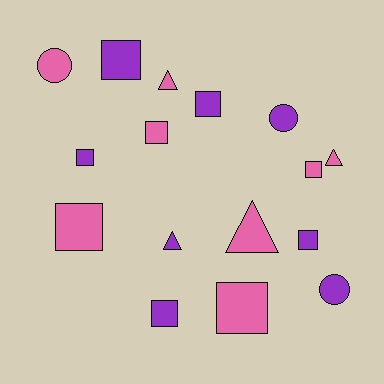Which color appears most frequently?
Purple, with 8 objects.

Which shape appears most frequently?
Square, with 9 objects.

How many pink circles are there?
There is 1 pink circle.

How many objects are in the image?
There are 16 objects.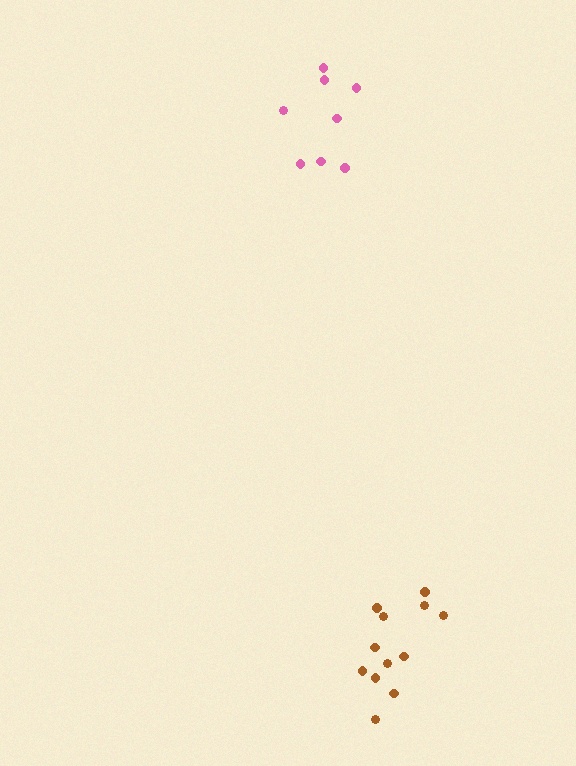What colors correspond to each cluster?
The clusters are colored: pink, brown.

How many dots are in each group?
Group 1: 8 dots, Group 2: 12 dots (20 total).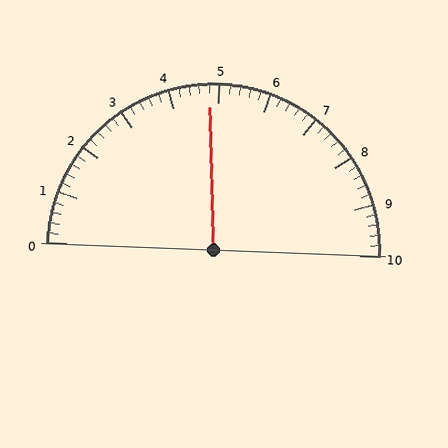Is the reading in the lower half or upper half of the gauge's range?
The reading is in the lower half of the range (0 to 10).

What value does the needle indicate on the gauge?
The needle indicates approximately 4.8.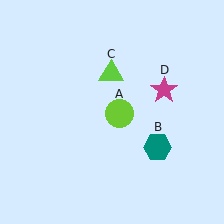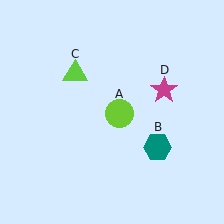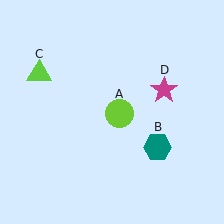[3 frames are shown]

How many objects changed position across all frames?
1 object changed position: lime triangle (object C).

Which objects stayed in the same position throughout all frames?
Lime circle (object A) and teal hexagon (object B) and magenta star (object D) remained stationary.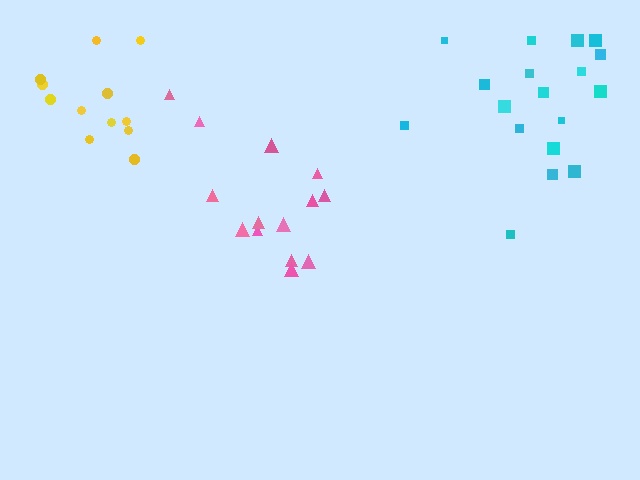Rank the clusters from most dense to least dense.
cyan, yellow, pink.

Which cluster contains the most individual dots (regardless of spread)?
Cyan (18).